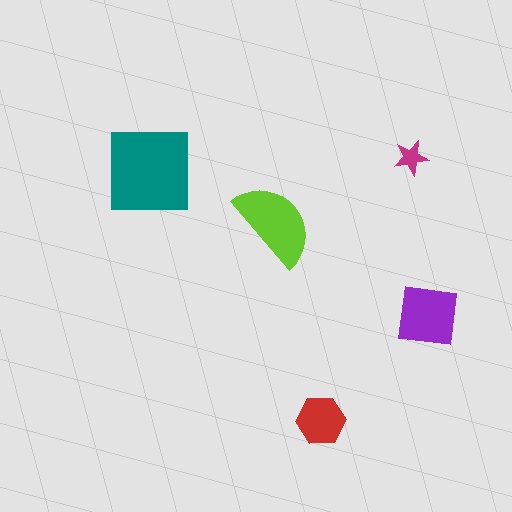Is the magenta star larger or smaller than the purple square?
Smaller.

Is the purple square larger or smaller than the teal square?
Smaller.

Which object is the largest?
The teal square.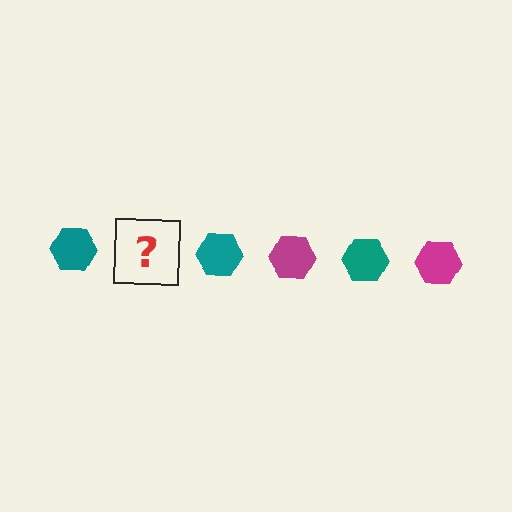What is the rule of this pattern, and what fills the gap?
The rule is that the pattern cycles through teal, magenta hexagons. The gap should be filled with a magenta hexagon.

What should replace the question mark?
The question mark should be replaced with a magenta hexagon.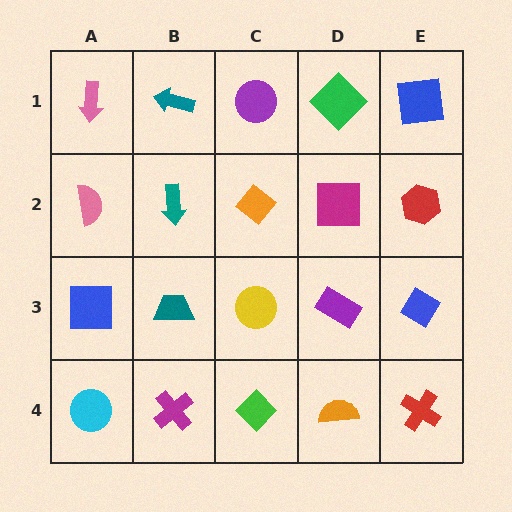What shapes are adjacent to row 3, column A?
A pink semicircle (row 2, column A), a cyan circle (row 4, column A), a teal trapezoid (row 3, column B).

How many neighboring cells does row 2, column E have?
3.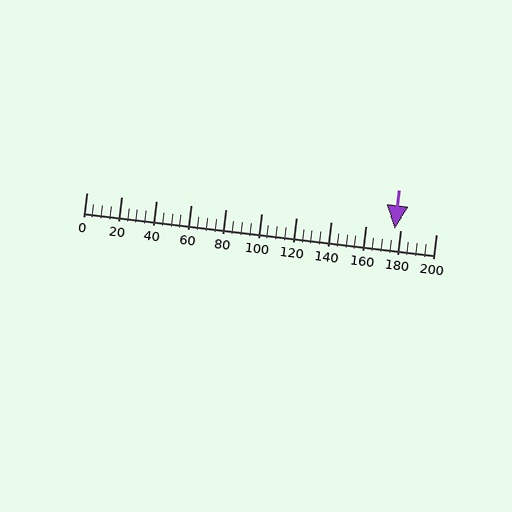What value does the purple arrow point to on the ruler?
The purple arrow points to approximately 176.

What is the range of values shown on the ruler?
The ruler shows values from 0 to 200.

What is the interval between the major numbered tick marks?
The major tick marks are spaced 20 units apart.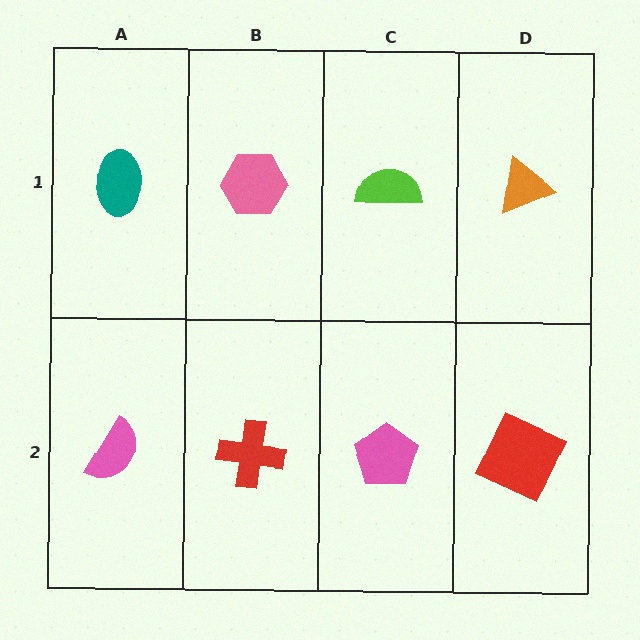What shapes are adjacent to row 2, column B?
A pink hexagon (row 1, column B), a pink semicircle (row 2, column A), a pink pentagon (row 2, column C).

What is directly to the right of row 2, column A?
A red cross.